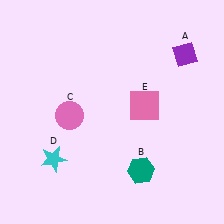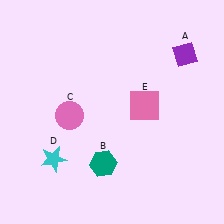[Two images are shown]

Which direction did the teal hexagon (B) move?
The teal hexagon (B) moved left.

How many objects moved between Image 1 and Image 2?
1 object moved between the two images.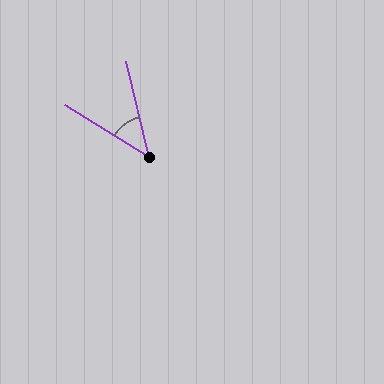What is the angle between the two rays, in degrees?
Approximately 45 degrees.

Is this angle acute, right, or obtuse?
It is acute.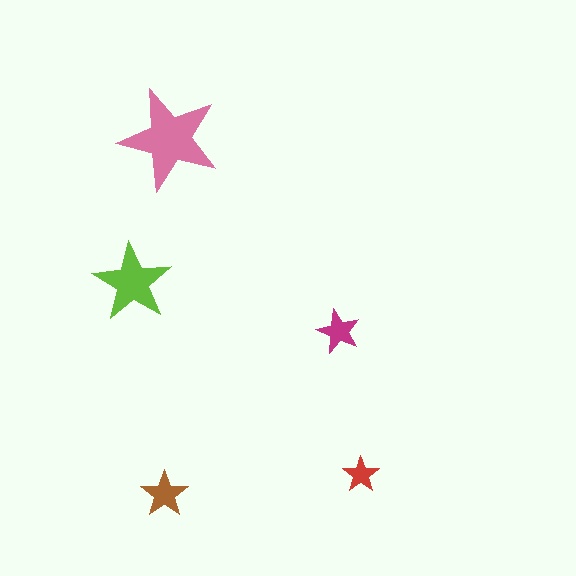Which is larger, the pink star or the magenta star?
The pink one.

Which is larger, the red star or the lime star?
The lime one.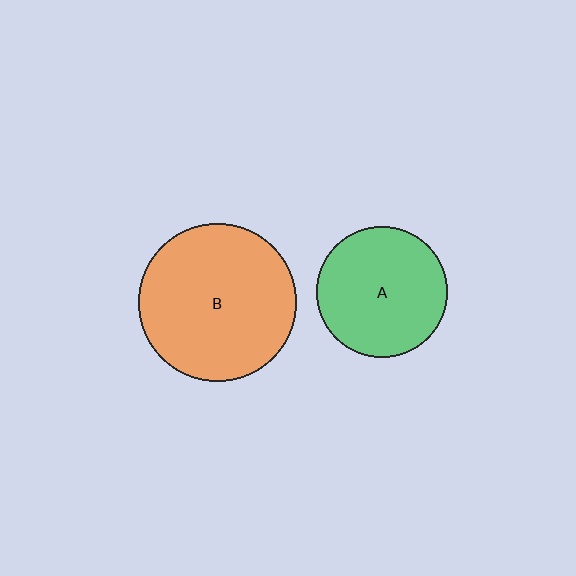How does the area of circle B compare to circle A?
Approximately 1.5 times.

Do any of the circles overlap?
No, none of the circles overlap.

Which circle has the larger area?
Circle B (orange).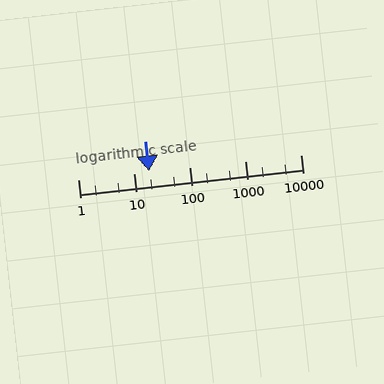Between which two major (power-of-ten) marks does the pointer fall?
The pointer is between 10 and 100.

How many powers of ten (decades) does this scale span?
The scale spans 4 decades, from 1 to 10000.